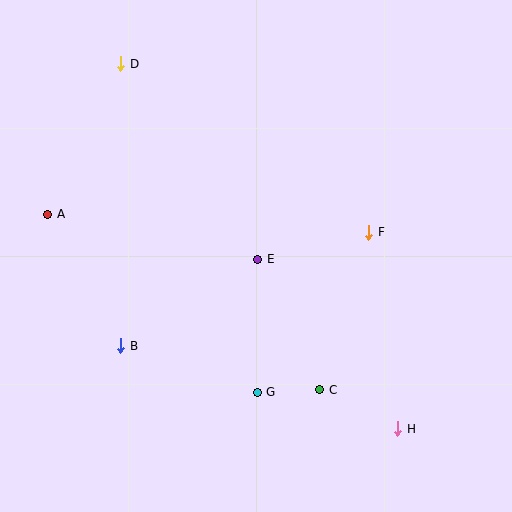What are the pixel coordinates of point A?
Point A is at (48, 214).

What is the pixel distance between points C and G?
The distance between C and G is 63 pixels.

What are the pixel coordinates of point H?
Point H is at (398, 429).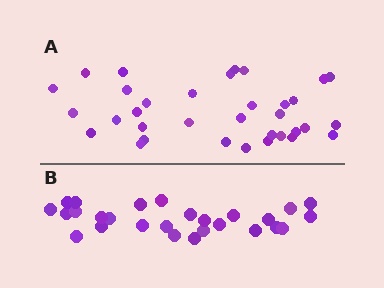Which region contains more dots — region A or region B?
Region A (the top region) has more dots.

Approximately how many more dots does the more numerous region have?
Region A has roughly 8 or so more dots than region B.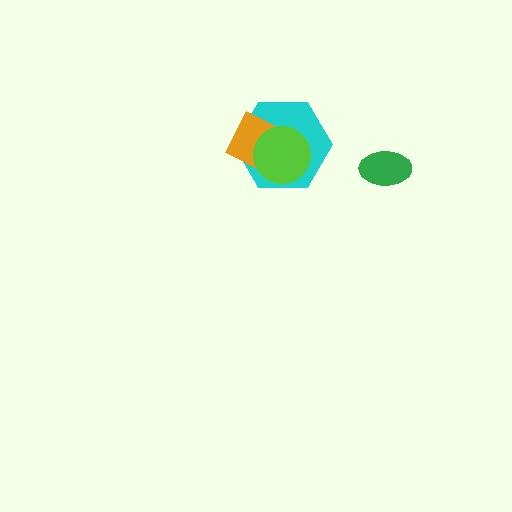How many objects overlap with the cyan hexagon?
2 objects overlap with the cyan hexagon.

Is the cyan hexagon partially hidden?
Yes, it is partially covered by another shape.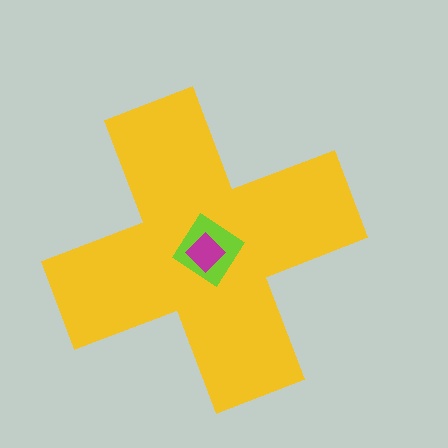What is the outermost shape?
The yellow cross.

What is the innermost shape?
The magenta diamond.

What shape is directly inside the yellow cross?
The lime diamond.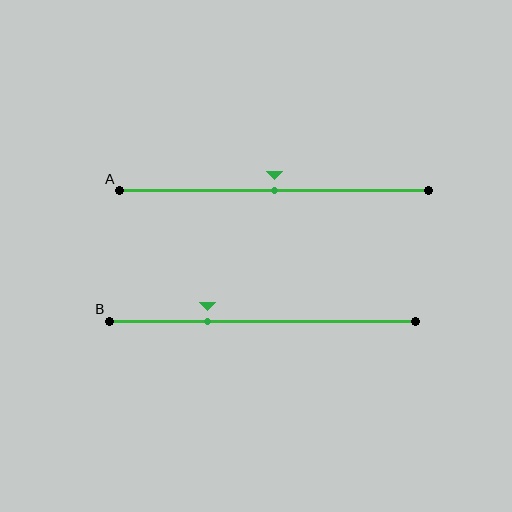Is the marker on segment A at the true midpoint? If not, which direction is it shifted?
Yes, the marker on segment A is at the true midpoint.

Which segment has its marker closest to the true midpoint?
Segment A has its marker closest to the true midpoint.